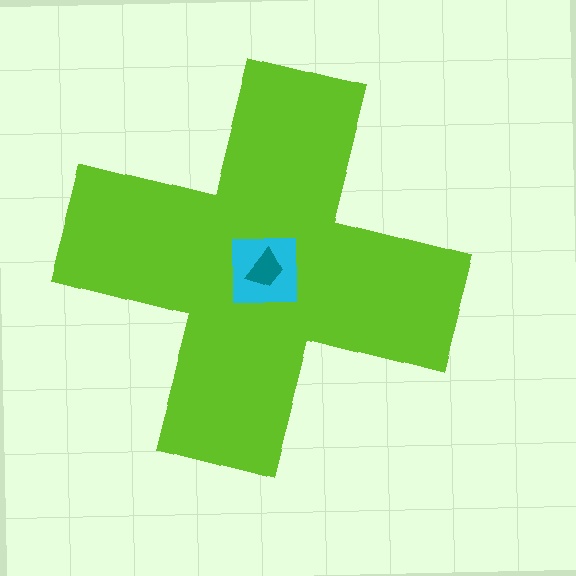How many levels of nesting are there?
3.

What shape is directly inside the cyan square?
The teal trapezoid.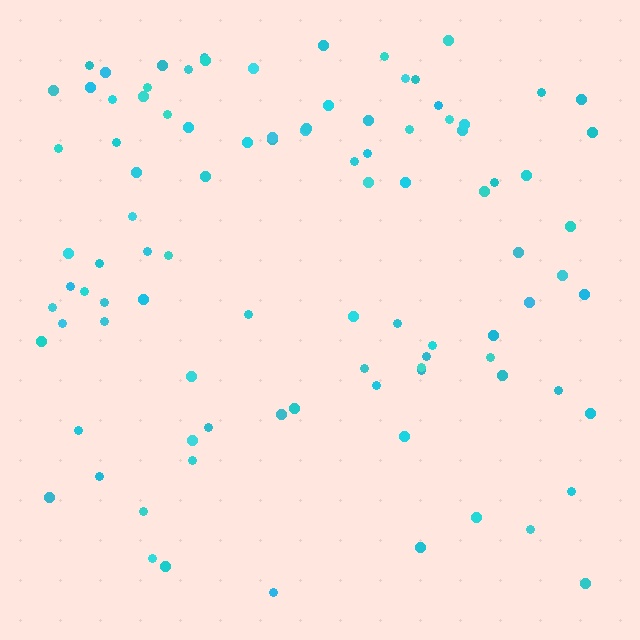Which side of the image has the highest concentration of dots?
The top.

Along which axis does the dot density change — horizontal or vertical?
Vertical.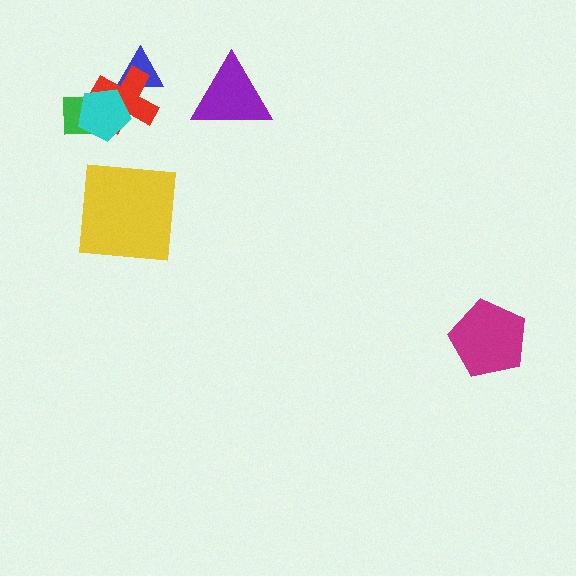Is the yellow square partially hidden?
No, no other shape covers it.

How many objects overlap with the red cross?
3 objects overlap with the red cross.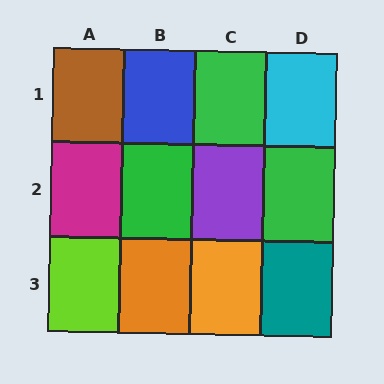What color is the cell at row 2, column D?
Green.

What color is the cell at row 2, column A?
Magenta.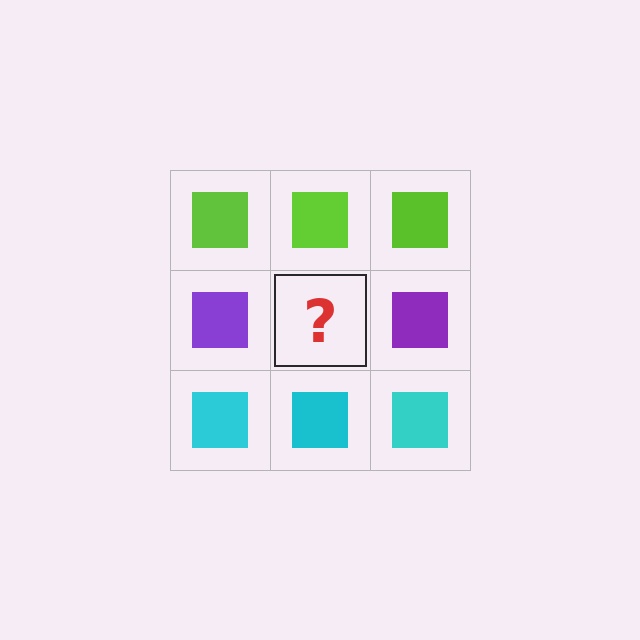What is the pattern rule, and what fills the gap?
The rule is that each row has a consistent color. The gap should be filled with a purple square.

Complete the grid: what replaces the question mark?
The question mark should be replaced with a purple square.